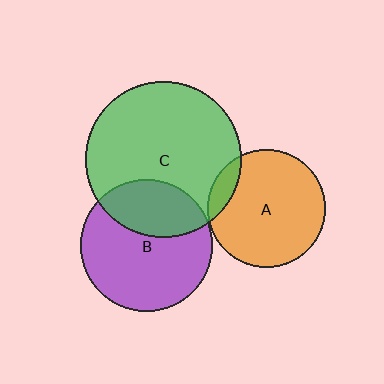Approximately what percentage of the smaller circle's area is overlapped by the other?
Approximately 10%.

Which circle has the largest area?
Circle C (green).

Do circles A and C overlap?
Yes.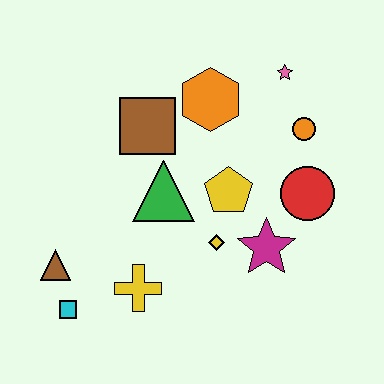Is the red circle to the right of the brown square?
Yes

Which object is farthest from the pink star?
The cyan square is farthest from the pink star.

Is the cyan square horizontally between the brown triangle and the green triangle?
Yes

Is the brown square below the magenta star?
No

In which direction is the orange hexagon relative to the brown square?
The orange hexagon is to the right of the brown square.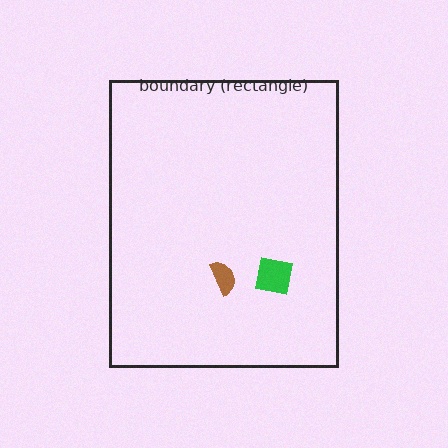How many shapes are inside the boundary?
2 inside, 0 outside.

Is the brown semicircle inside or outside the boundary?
Inside.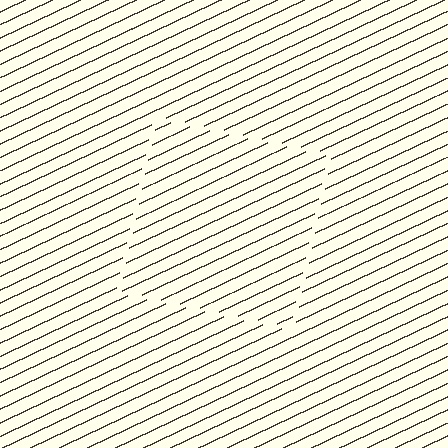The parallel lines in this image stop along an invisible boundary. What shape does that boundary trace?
An illusory square. The interior of the shape contains the same grating, shifted by half a period — the contour is defined by the phase discontinuity where line-ends from the inner and outer gratings abut.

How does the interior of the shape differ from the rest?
The interior of the shape contains the same grating, shifted by half a period — the contour is defined by the phase discontinuity where line-ends from the inner and outer gratings abut.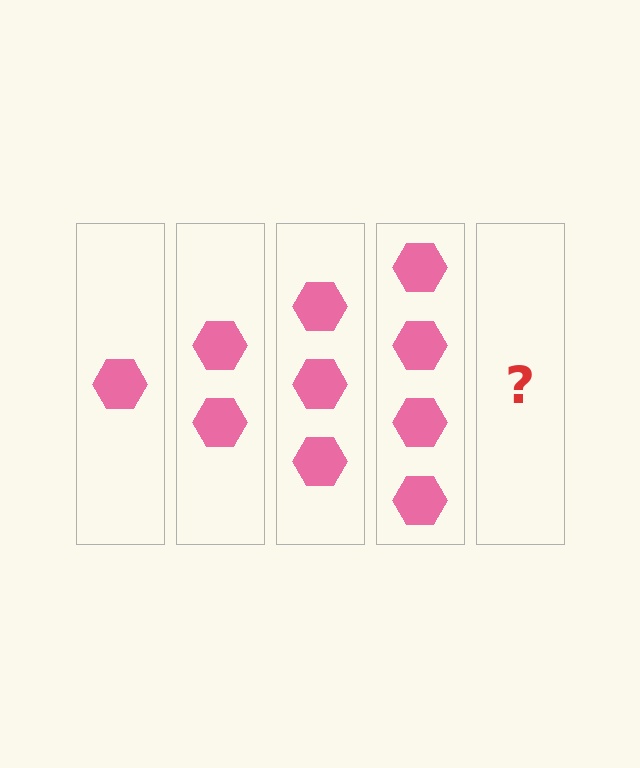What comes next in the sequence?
The next element should be 5 hexagons.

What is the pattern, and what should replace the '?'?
The pattern is that each step adds one more hexagon. The '?' should be 5 hexagons.